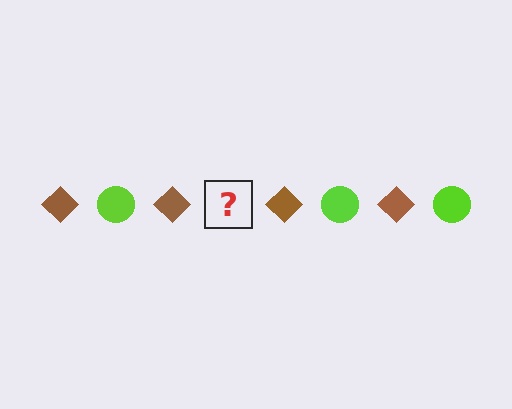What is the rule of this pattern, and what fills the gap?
The rule is that the pattern alternates between brown diamond and lime circle. The gap should be filled with a lime circle.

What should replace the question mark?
The question mark should be replaced with a lime circle.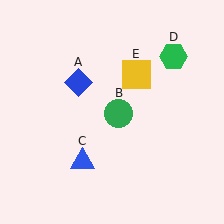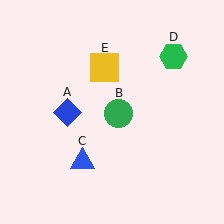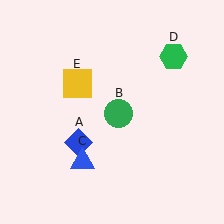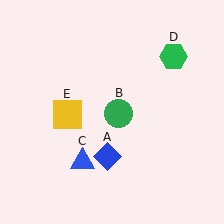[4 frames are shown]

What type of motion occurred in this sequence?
The blue diamond (object A), yellow square (object E) rotated counterclockwise around the center of the scene.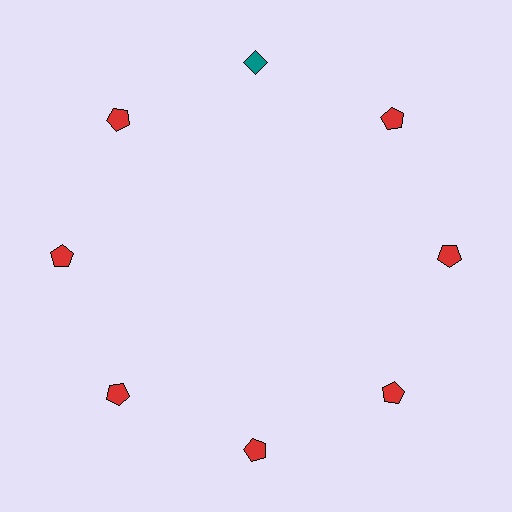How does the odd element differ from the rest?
It differs in both color (teal instead of red) and shape (diamond instead of pentagon).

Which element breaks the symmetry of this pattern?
The teal diamond at roughly the 12 o'clock position breaks the symmetry. All other shapes are red pentagons.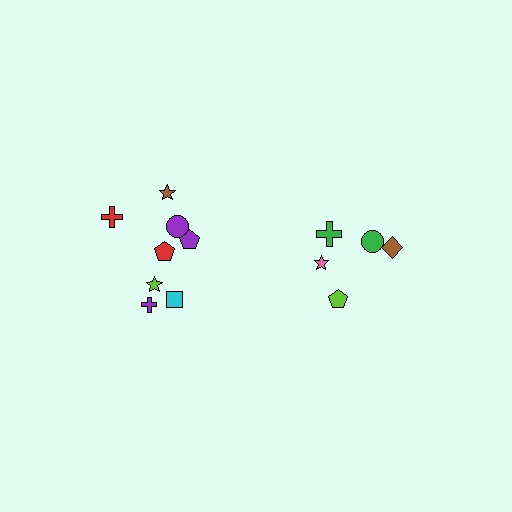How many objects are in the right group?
There are 5 objects.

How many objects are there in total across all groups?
There are 13 objects.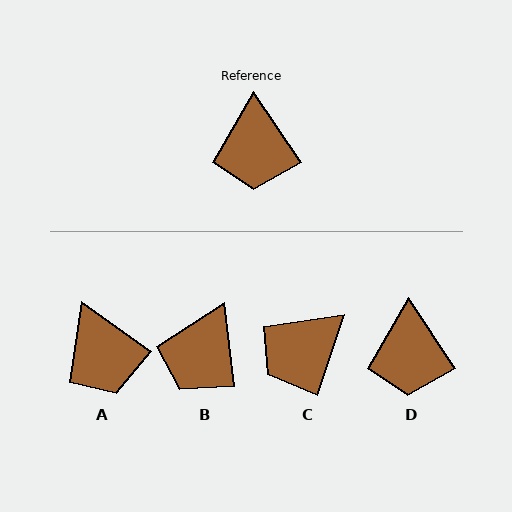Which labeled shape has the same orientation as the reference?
D.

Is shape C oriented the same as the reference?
No, it is off by about 52 degrees.